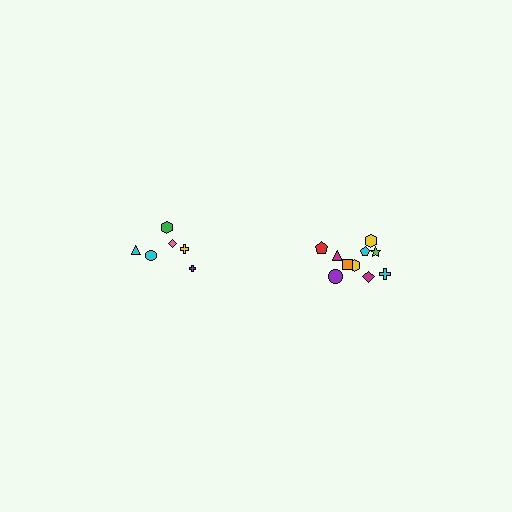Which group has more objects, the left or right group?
The right group.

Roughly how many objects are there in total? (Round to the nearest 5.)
Roughly 15 objects in total.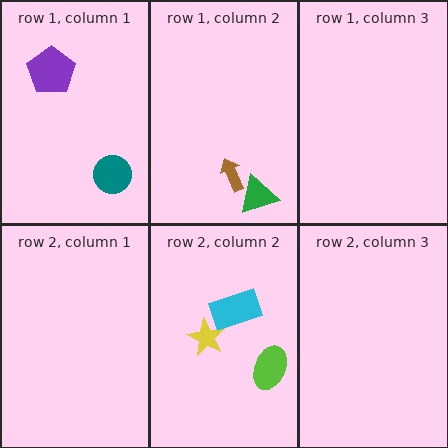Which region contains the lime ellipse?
The row 2, column 2 region.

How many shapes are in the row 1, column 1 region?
2.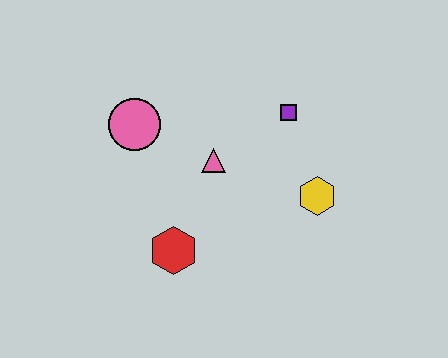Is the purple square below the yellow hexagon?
No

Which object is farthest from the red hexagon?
The purple square is farthest from the red hexagon.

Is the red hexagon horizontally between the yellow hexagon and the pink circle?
Yes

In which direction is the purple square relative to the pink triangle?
The purple square is to the right of the pink triangle.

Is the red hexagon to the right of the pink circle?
Yes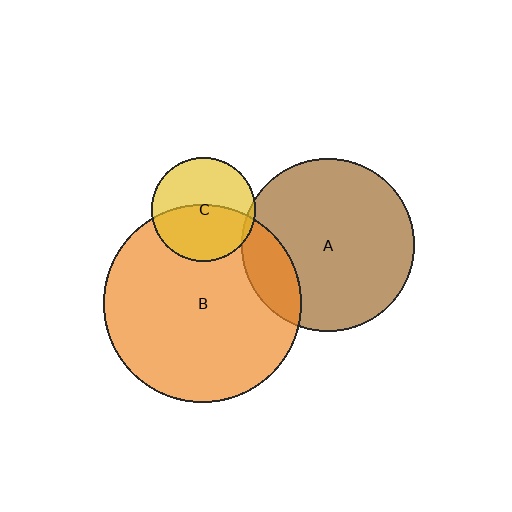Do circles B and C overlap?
Yes.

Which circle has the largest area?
Circle B (orange).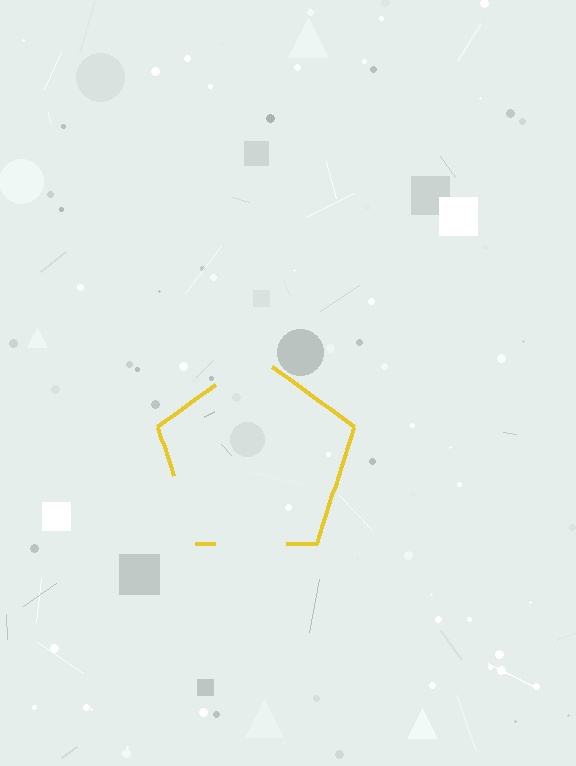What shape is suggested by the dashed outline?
The dashed outline suggests a pentagon.